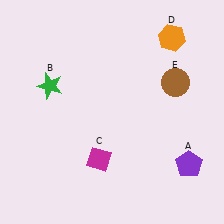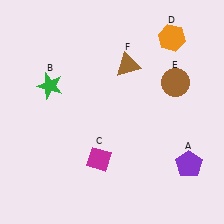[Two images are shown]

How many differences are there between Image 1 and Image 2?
There is 1 difference between the two images.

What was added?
A brown triangle (F) was added in Image 2.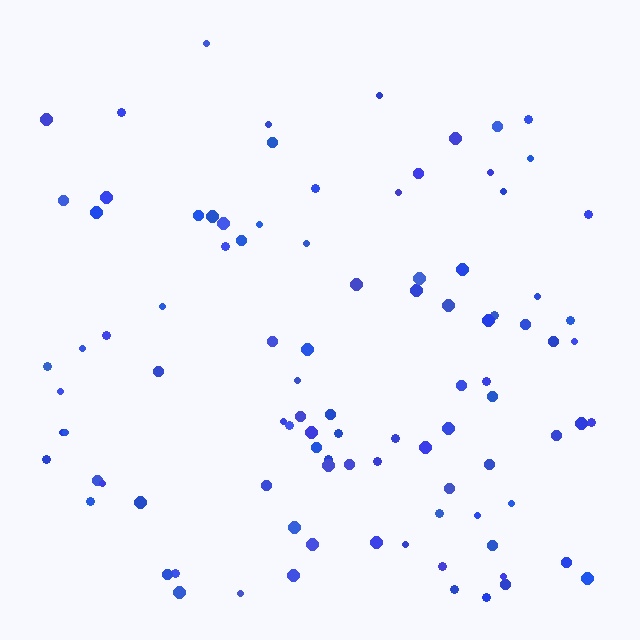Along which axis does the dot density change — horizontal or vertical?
Vertical.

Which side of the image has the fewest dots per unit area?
The top.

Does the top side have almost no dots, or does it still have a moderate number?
Still a moderate number, just noticeably fewer than the bottom.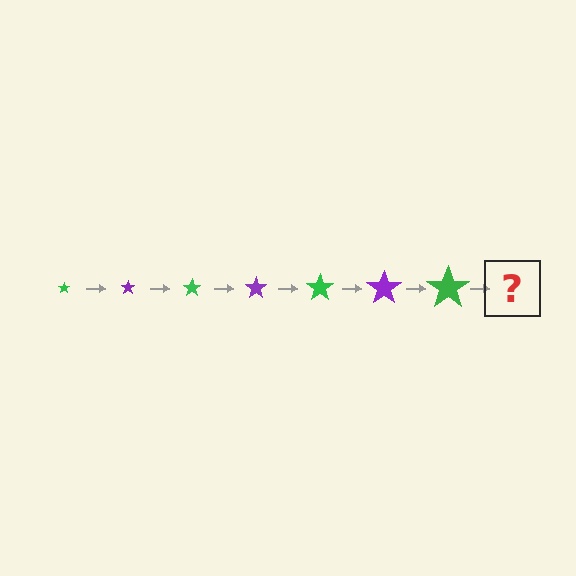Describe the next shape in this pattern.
It should be a purple star, larger than the previous one.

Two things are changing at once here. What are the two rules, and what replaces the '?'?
The two rules are that the star grows larger each step and the color cycles through green and purple. The '?' should be a purple star, larger than the previous one.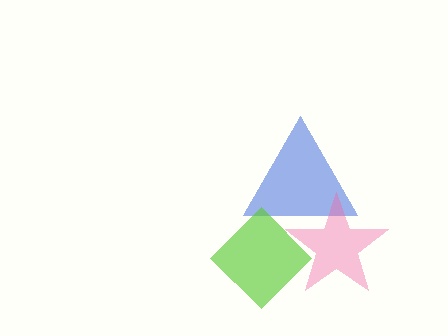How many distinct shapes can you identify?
There are 3 distinct shapes: a blue triangle, a pink star, a lime diamond.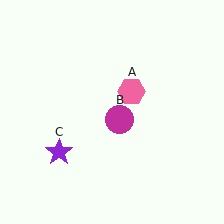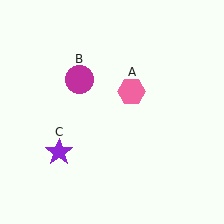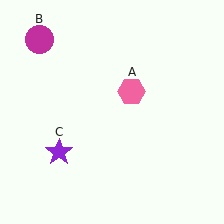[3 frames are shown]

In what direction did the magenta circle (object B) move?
The magenta circle (object B) moved up and to the left.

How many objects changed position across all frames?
1 object changed position: magenta circle (object B).